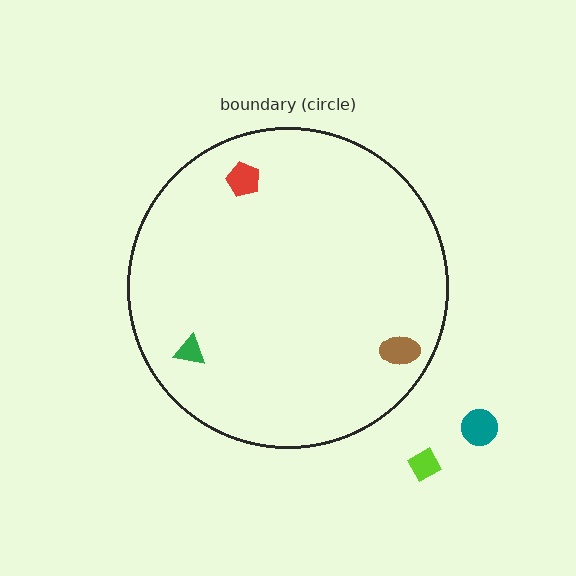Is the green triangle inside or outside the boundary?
Inside.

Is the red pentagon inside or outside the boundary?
Inside.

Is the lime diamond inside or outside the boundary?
Outside.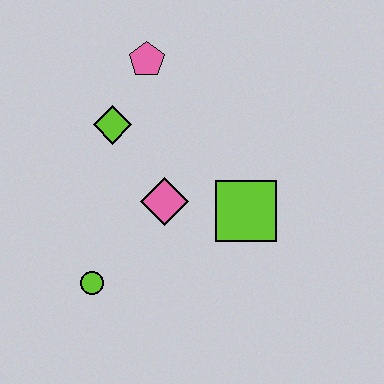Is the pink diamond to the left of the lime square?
Yes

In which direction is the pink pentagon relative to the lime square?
The pink pentagon is above the lime square.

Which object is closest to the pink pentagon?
The lime diamond is closest to the pink pentagon.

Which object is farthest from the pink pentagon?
The lime circle is farthest from the pink pentagon.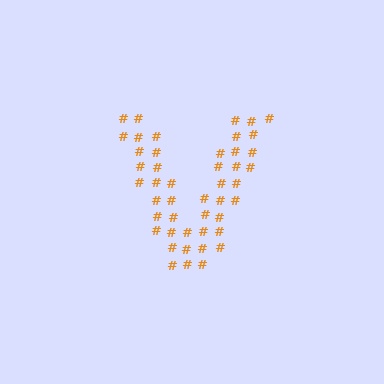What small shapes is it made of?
It is made of small hash symbols.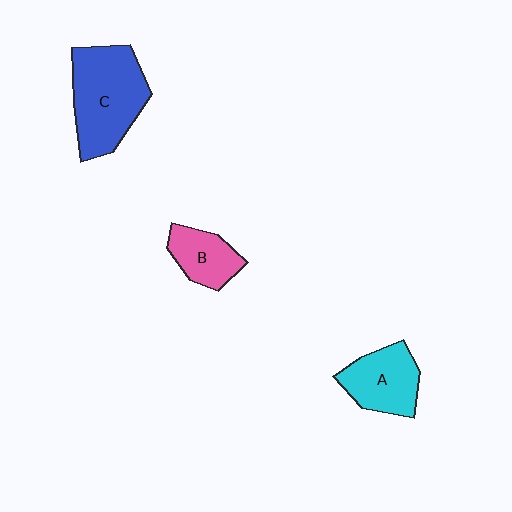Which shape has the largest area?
Shape C (blue).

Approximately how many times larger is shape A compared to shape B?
Approximately 1.3 times.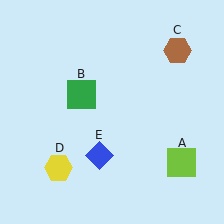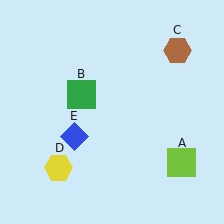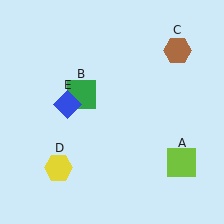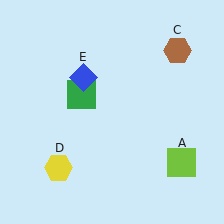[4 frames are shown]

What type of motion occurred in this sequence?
The blue diamond (object E) rotated clockwise around the center of the scene.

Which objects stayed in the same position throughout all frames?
Lime square (object A) and green square (object B) and brown hexagon (object C) and yellow hexagon (object D) remained stationary.